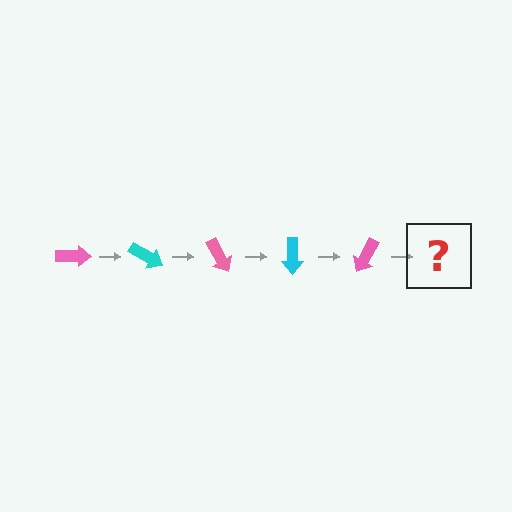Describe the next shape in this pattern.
It should be a cyan arrow, rotated 150 degrees from the start.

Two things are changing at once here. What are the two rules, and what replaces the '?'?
The two rules are that it rotates 30 degrees each step and the color cycles through pink and cyan. The '?' should be a cyan arrow, rotated 150 degrees from the start.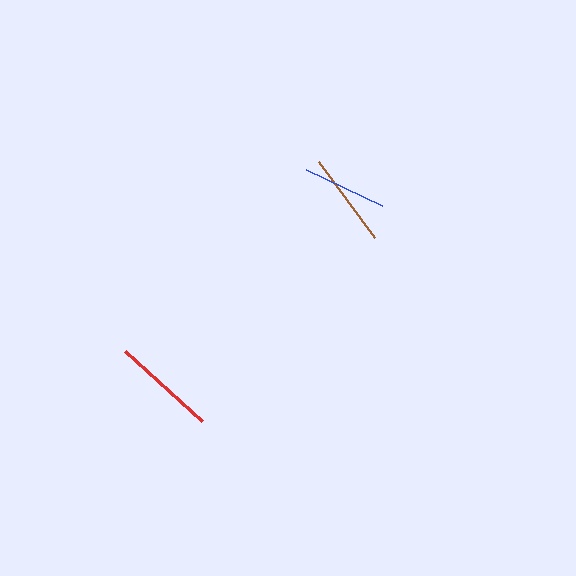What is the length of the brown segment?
The brown segment is approximately 95 pixels long.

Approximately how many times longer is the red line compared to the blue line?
The red line is approximately 1.2 times the length of the blue line.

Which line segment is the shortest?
The blue line is the shortest at approximately 83 pixels.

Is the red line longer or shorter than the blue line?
The red line is longer than the blue line.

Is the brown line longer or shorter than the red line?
The red line is longer than the brown line.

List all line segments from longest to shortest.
From longest to shortest: red, brown, blue.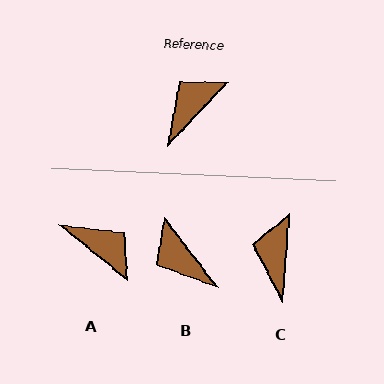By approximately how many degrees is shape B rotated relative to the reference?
Approximately 80 degrees counter-clockwise.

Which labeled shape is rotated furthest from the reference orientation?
A, about 86 degrees away.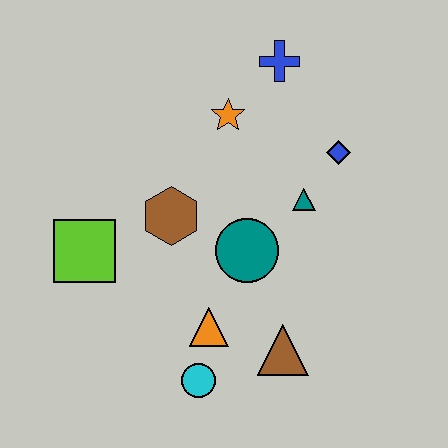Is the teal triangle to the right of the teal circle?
Yes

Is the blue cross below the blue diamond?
No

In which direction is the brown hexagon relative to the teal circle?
The brown hexagon is to the left of the teal circle.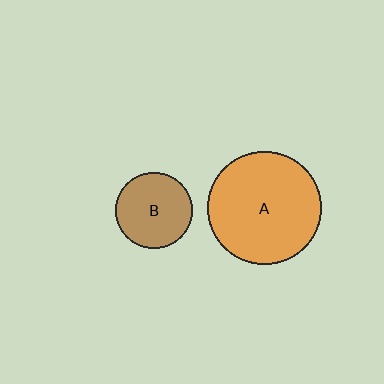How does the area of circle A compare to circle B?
Approximately 2.2 times.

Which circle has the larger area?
Circle A (orange).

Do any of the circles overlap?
No, none of the circles overlap.